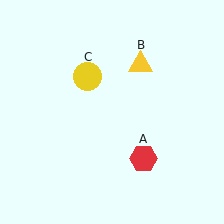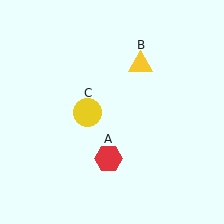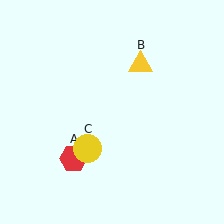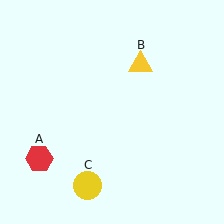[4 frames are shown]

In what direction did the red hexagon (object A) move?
The red hexagon (object A) moved left.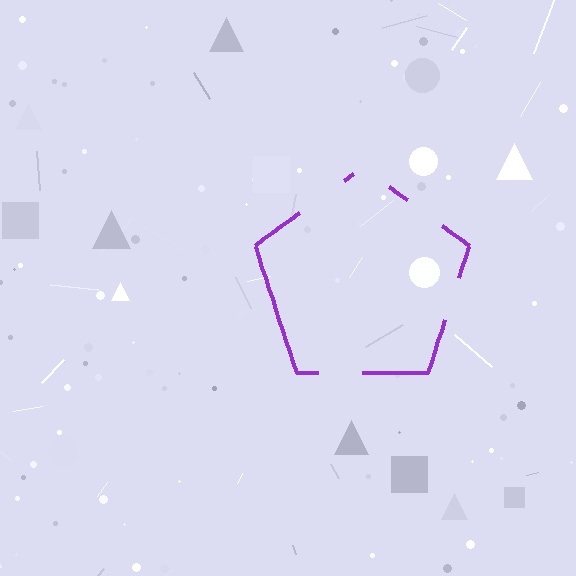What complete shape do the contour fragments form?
The contour fragments form a pentagon.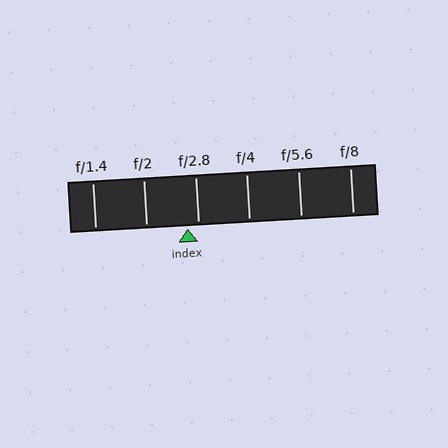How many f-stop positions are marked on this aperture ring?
There are 6 f-stop positions marked.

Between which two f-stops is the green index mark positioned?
The index mark is between f/2 and f/2.8.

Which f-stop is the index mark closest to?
The index mark is closest to f/2.8.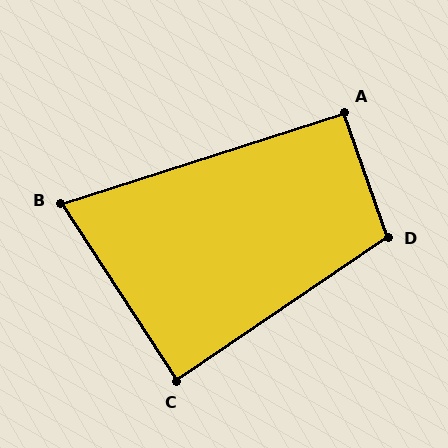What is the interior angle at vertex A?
Approximately 91 degrees (approximately right).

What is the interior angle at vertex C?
Approximately 89 degrees (approximately right).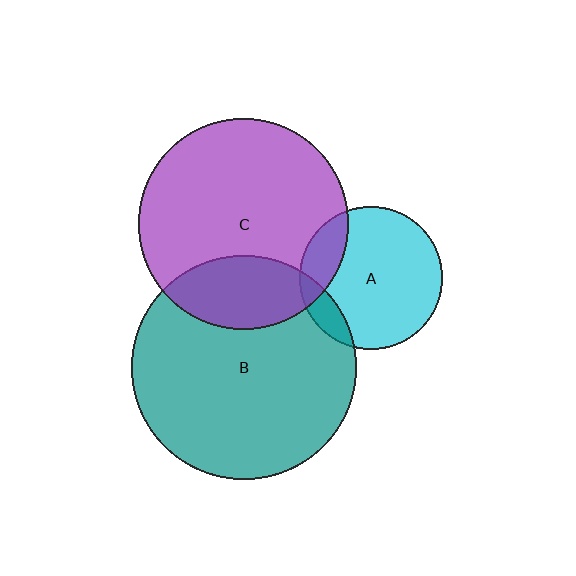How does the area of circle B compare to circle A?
Approximately 2.5 times.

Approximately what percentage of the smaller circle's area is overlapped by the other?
Approximately 10%.